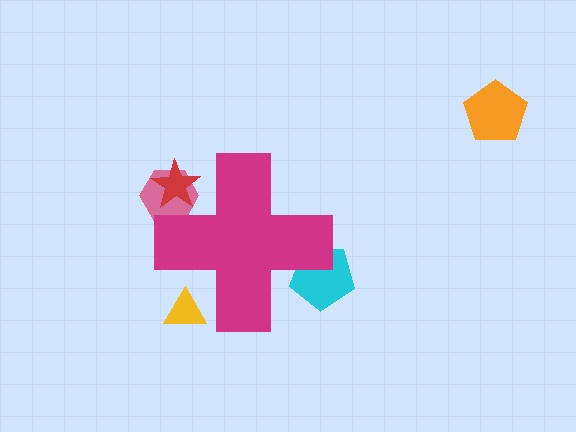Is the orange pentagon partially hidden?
No, the orange pentagon is fully visible.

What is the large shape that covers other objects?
A magenta cross.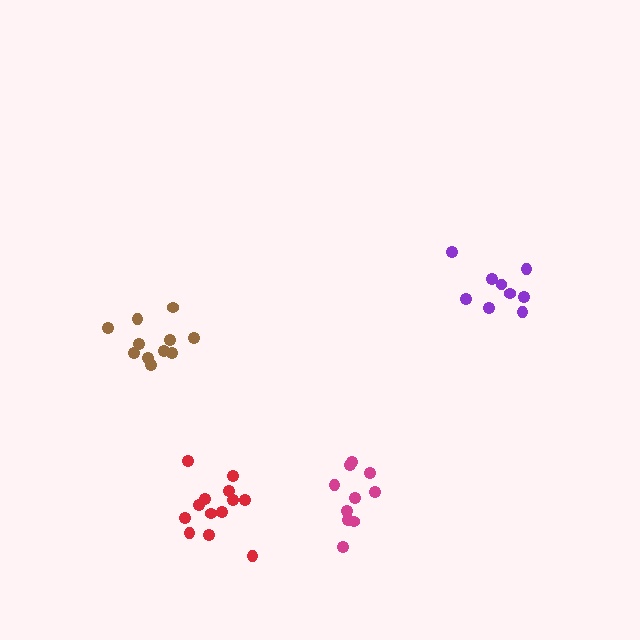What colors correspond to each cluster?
The clusters are colored: red, purple, brown, magenta.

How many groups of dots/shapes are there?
There are 4 groups.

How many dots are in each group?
Group 1: 13 dots, Group 2: 9 dots, Group 3: 11 dots, Group 4: 10 dots (43 total).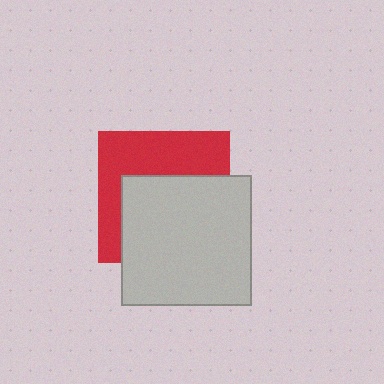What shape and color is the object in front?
The object in front is a light gray square.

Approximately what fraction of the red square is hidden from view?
Roughly 55% of the red square is hidden behind the light gray square.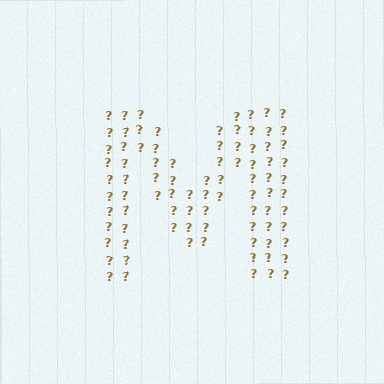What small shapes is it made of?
It is made of small question marks.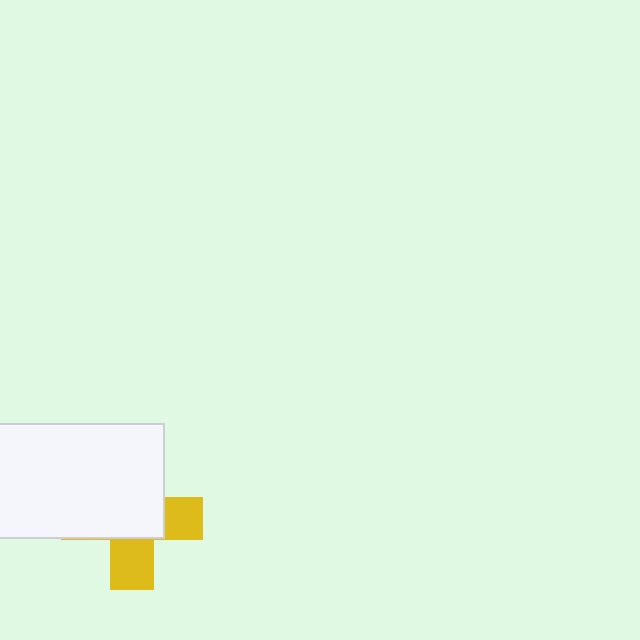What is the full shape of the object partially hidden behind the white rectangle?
The partially hidden object is a yellow cross.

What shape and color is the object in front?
The object in front is a white rectangle.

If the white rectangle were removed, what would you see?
You would see the complete yellow cross.